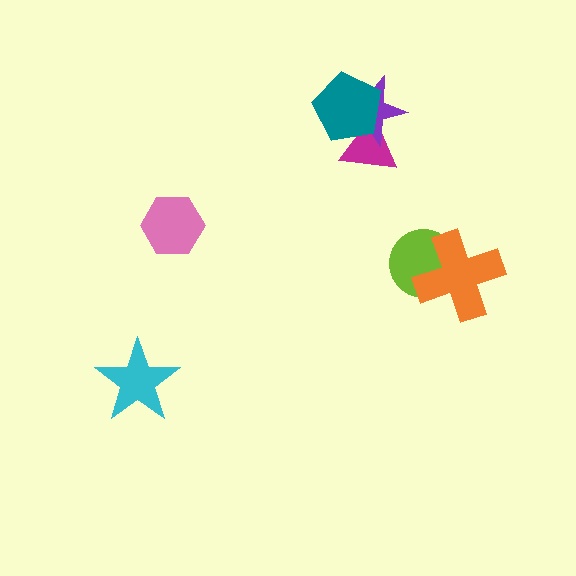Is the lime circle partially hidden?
Yes, it is partially covered by another shape.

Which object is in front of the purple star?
The teal pentagon is in front of the purple star.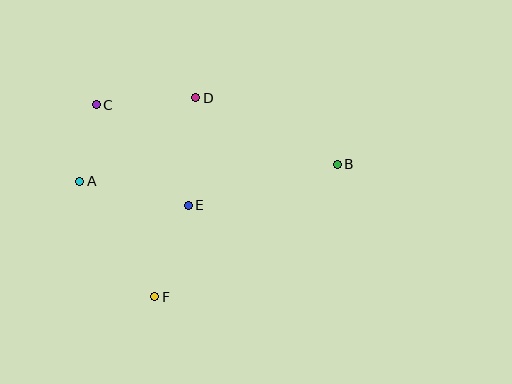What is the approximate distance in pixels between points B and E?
The distance between B and E is approximately 155 pixels.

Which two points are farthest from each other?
Points A and B are farthest from each other.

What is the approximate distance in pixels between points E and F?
The distance between E and F is approximately 98 pixels.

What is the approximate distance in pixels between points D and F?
The distance between D and F is approximately 204 pixels.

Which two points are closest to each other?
Points A and C are closest to each other.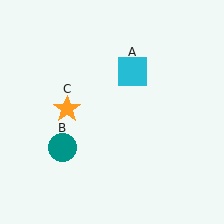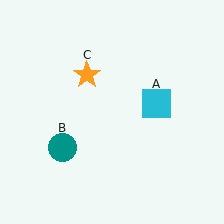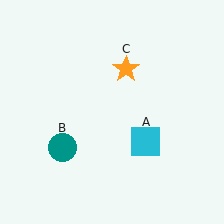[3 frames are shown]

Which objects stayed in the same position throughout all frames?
Teal circle (object B) remained stationary.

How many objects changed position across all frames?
2 objects changed position: cyan square (object A), orange star (object C).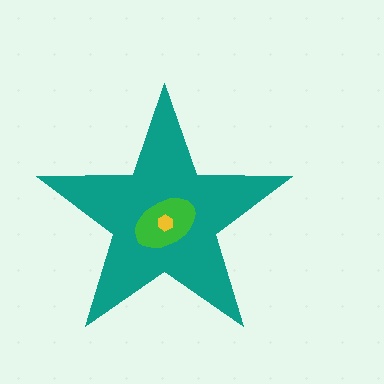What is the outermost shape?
The teal star.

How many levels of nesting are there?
3.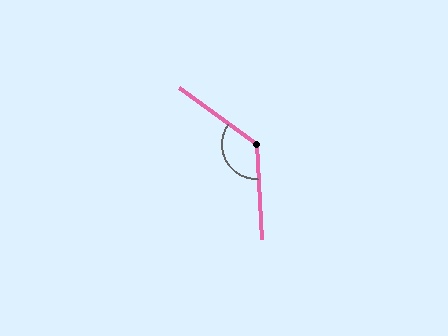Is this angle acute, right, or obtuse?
It is obtuse.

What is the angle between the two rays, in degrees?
Approximately 129 degrees.